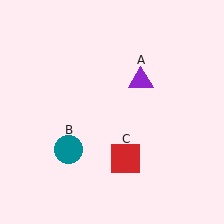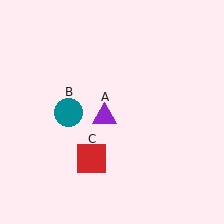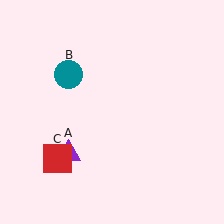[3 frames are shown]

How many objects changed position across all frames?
3 objects changed position: purple triangle (object A), teal circle (object B), red square (object C).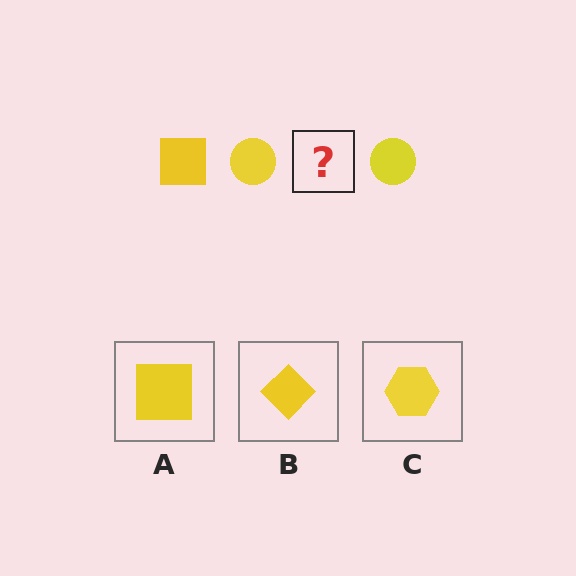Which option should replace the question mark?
Option A.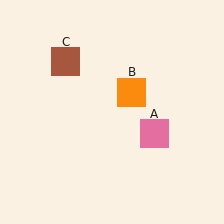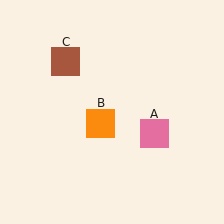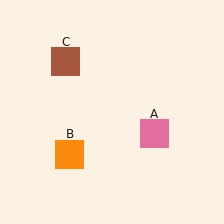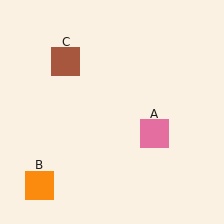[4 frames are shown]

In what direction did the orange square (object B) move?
The orange square (object B) moved down and to the left.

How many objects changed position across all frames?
1 object changed position: orange square (object B).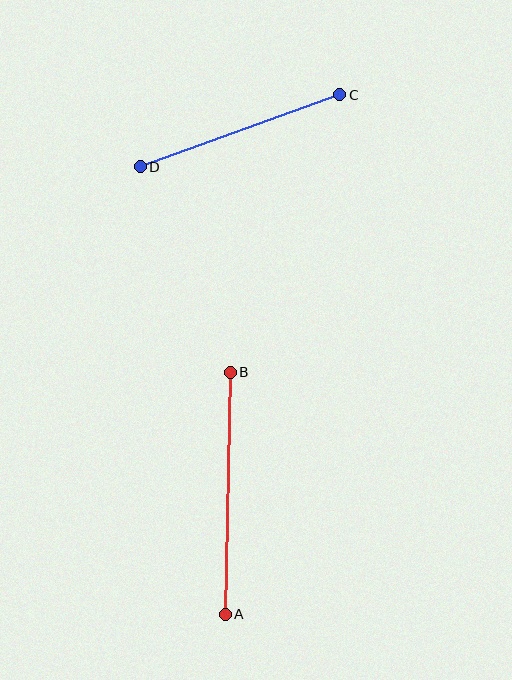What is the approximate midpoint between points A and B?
The midpoint is at approximately (228, 493) pixels.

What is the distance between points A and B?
The distance is approximately 242 pixels.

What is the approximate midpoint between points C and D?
The midpoint is at approximately (240, 131) pixels.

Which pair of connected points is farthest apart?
Points A and B are farthest apart.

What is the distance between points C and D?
The distance is approximately 212 pixels.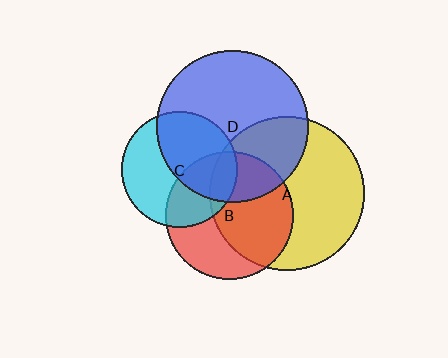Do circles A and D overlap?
Yes.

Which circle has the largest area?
Circle A (yellow).